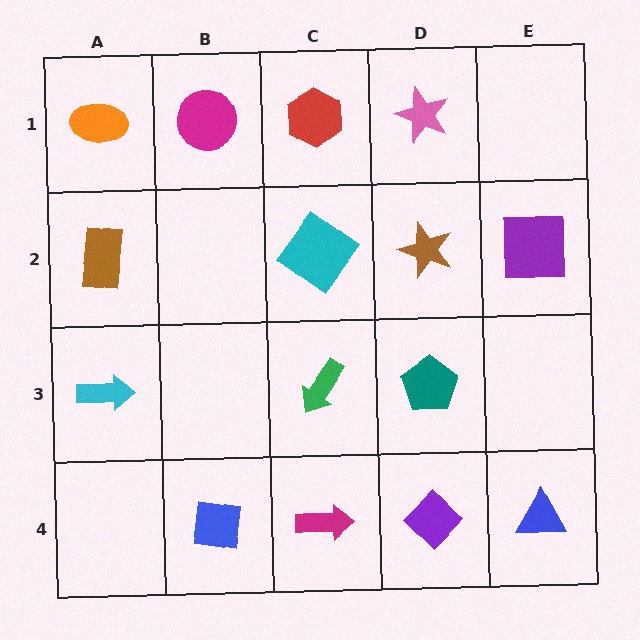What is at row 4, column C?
A magenta arrow.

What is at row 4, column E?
A blue triangle.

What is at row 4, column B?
A blue square.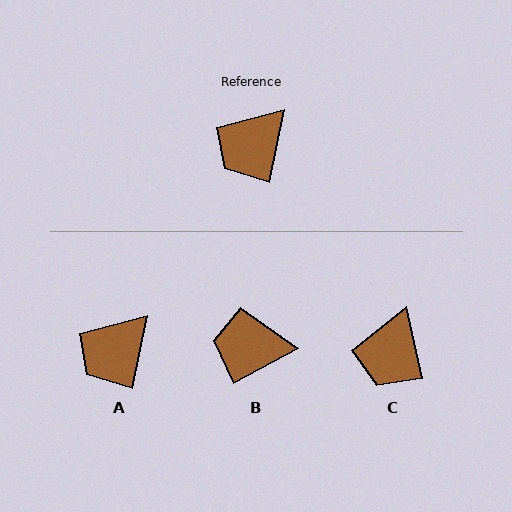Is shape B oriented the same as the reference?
No, it is off by about 49 degrees.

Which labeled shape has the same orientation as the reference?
A.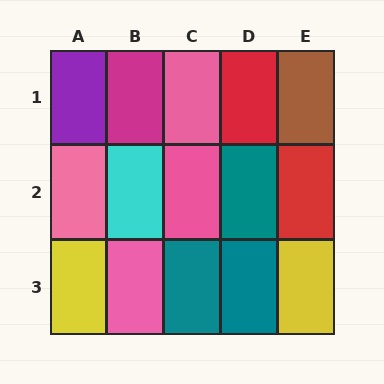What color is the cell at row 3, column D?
Teal.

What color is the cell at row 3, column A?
Yellow.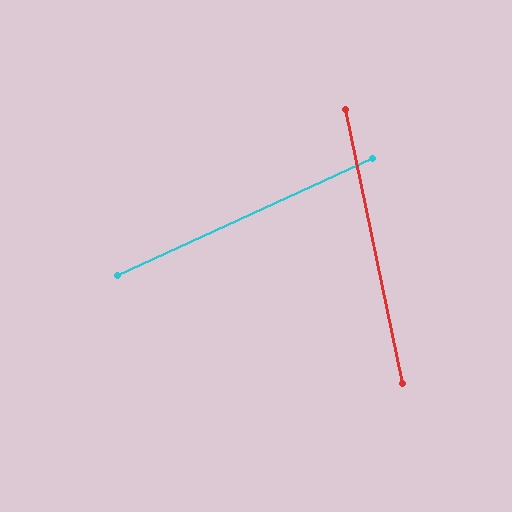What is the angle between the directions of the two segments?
Approximately 77 degrees.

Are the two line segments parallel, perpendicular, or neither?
Neither parallel nor perpendicular — they differ by about 77°.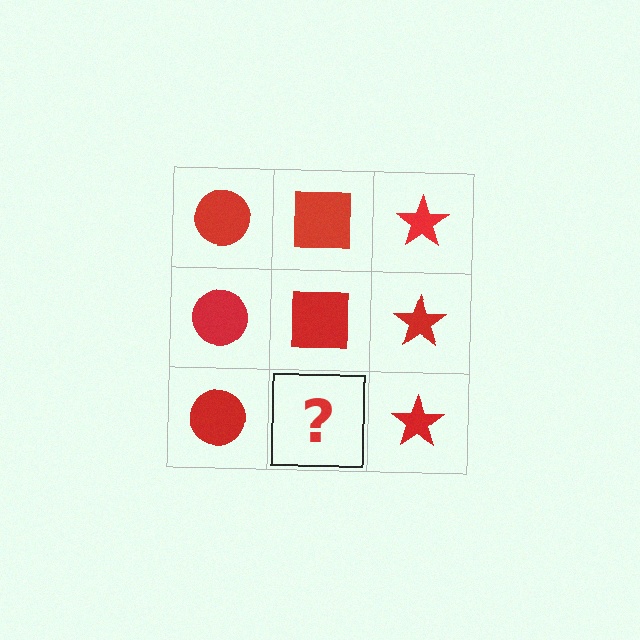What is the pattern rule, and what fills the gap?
The rule is that each column has a consistent shape. The gap should be filled with a red square.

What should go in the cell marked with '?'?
The missing cell should contain a red square.